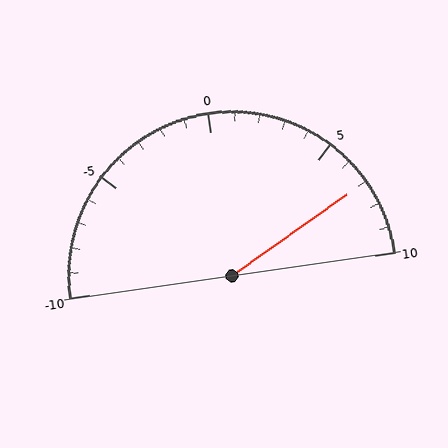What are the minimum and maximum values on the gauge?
The gauge ranges from -10 to 10.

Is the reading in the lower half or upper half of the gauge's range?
The reading is in the upper half of the range (-10 to 10).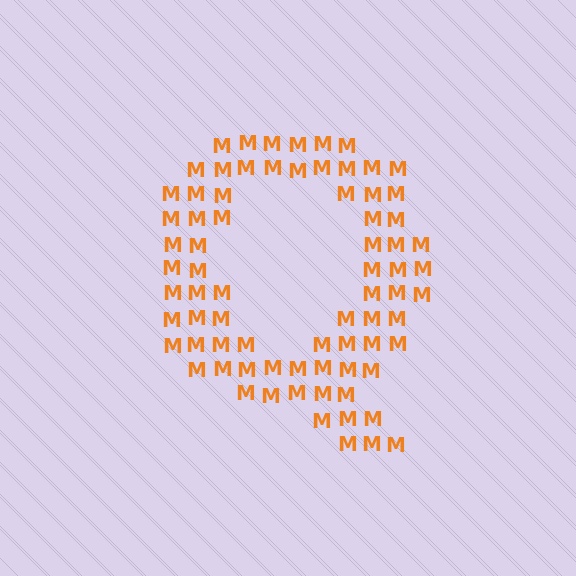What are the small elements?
The small elements are letter M's.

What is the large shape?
The large shape is the letter Q.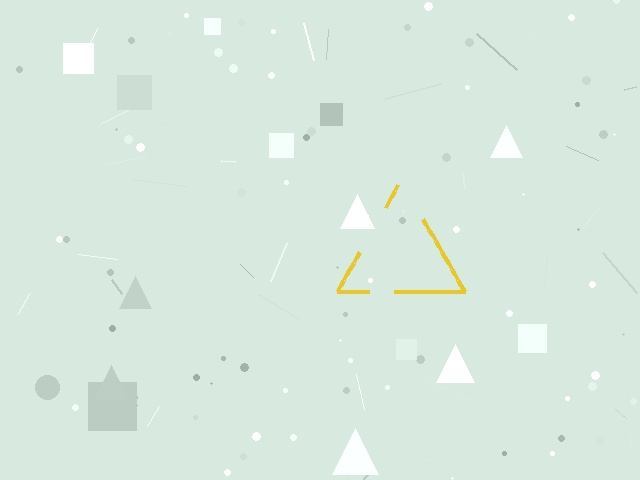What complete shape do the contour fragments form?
The contour fragments form a triangle.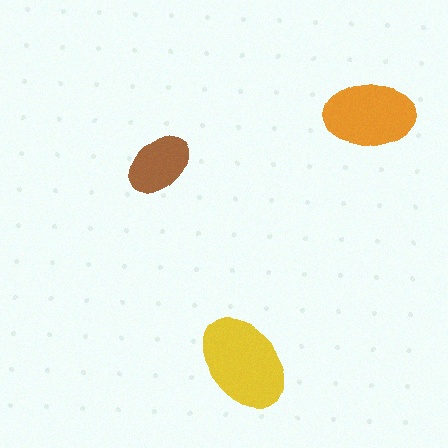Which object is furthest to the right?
The orange ellipse is rightmost.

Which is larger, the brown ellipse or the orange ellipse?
The orange one.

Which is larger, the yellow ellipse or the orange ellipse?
The yellow one.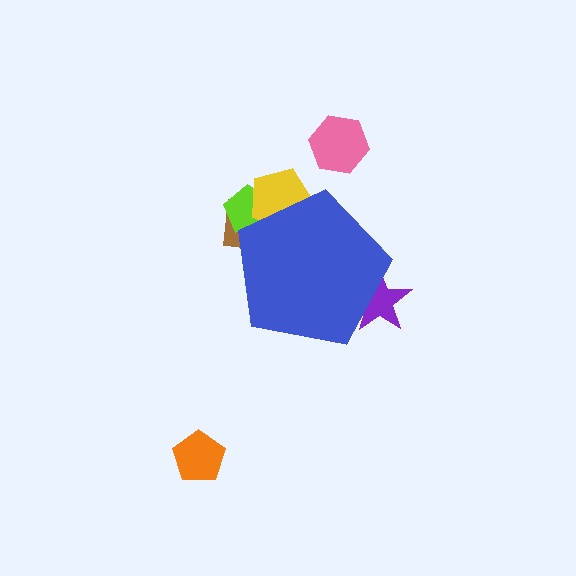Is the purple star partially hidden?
Yes, the purple star is partially hidden behind the blue pentagon.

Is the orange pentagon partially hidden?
No, the orange pentagon is fully visible.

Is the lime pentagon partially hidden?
Yes, the lime pentagon is partially hidden behind the blue pentagon.